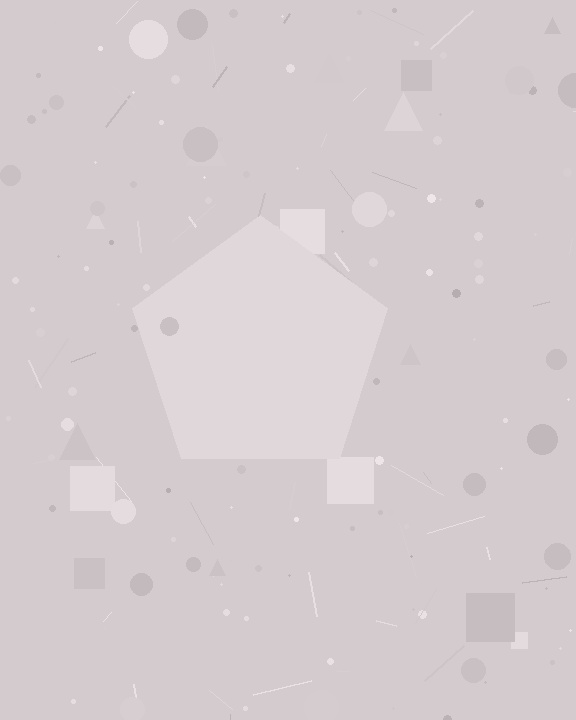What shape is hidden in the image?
A pentagon is hidden in the image.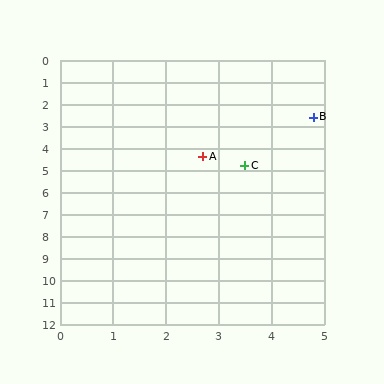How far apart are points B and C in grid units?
Points B and C are about 2.6 grid units apart.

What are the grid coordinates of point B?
Point B is at approximately (4.8, 2.6).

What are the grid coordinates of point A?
Point A is at approximately (2.7, 4.4).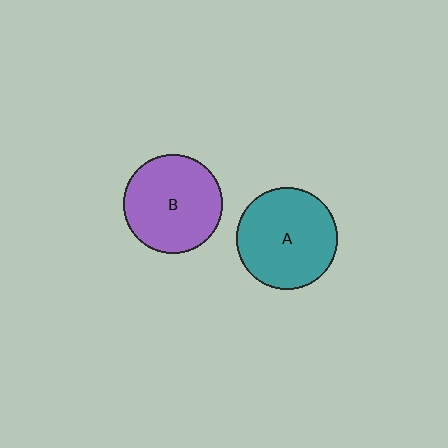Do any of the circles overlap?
No, none of the circles overlap.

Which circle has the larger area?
Circle A (teal).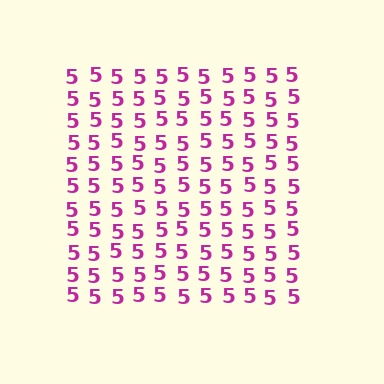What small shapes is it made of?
It is made of small digit 5's.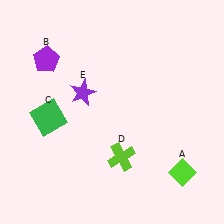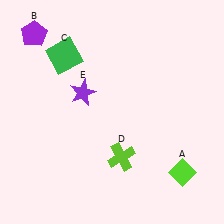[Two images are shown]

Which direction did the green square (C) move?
The green square (C) moved up.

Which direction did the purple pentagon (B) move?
The purple pentagon (B) moved up.